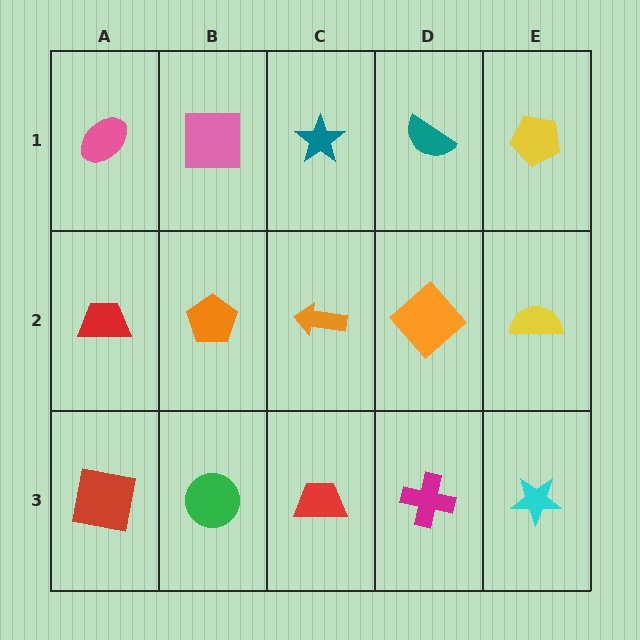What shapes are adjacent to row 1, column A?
A red trapezoid (row 2, column A), a pink square (row 1, column B).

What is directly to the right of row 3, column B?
A red trapezoid.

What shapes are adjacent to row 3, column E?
A yellow semicircle (row 2, column E), a magenta cross (row 3, column D).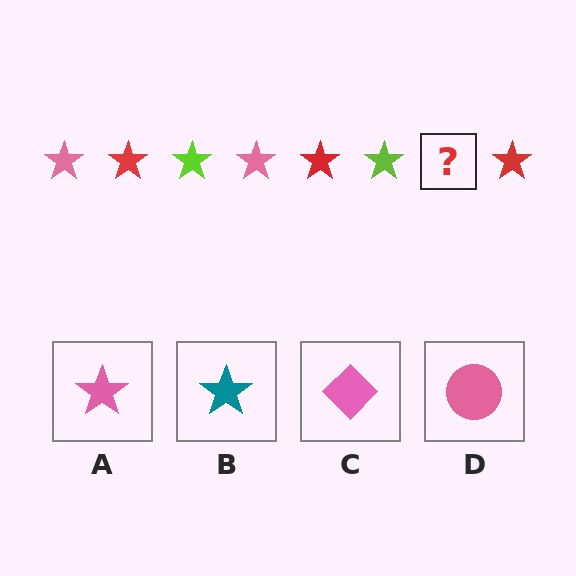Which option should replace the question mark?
Option A.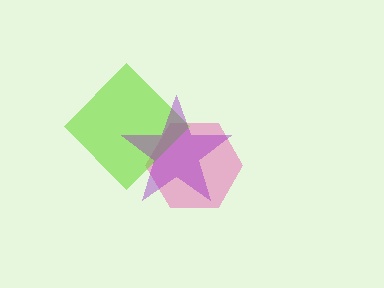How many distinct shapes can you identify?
There are 3 distinct shapes: a pink hexagon, a lime diamond, a purple star.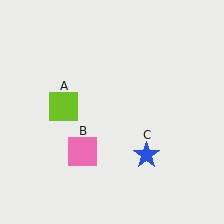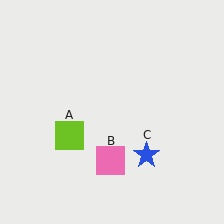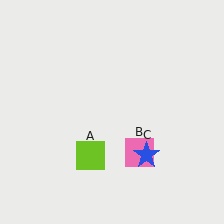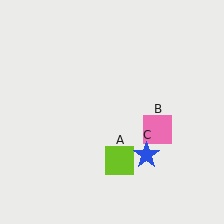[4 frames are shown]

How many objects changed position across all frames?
2 objects changed position: lime square (object A), pink square (object B).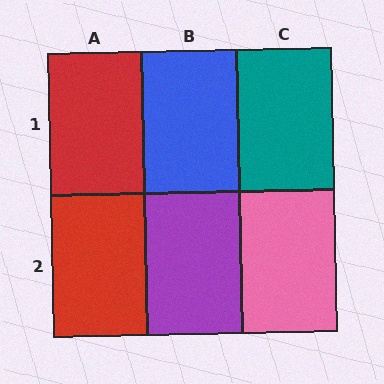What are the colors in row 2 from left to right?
Red, purple, pink.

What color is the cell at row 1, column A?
Red.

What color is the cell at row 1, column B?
Blue.